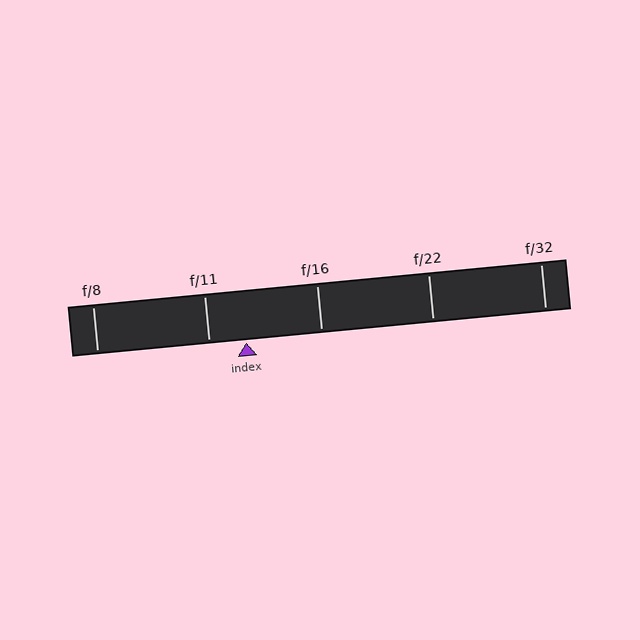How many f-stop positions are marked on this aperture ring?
There are 5 f-stop positions marked.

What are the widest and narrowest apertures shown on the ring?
The widest aperture shown is f/8 and the narrowest is f/32.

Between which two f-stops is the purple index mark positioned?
The index mark is between f/11 and f/16.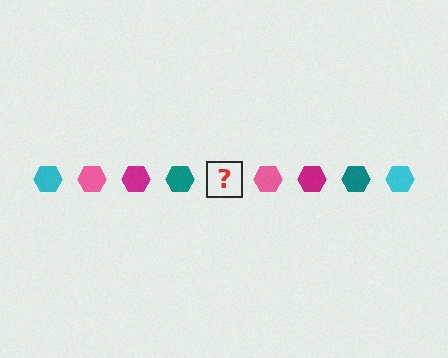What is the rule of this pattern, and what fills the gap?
The rule is that the pattern cycles through cyan, pink, magenta, teal hexagons. The gap should be filled with a cyan hexagon.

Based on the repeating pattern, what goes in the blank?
The blank should be a cyan hexagon.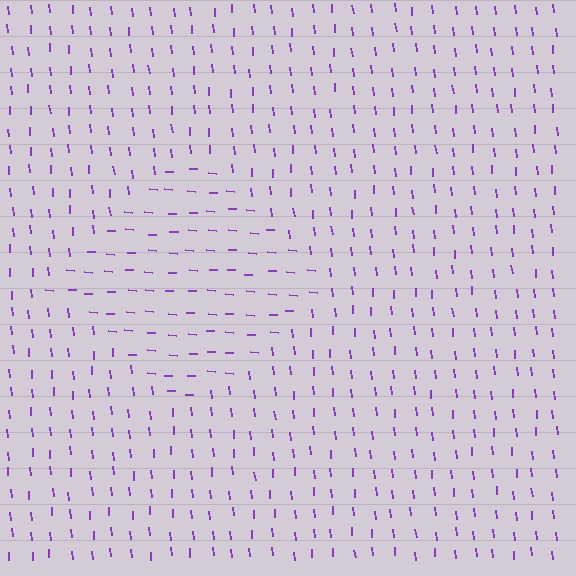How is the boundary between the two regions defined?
The boundary is defined purely by a change in line orientation (approximately 81 degrees difference). All lines are the same color and thickness.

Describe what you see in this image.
The image is filled with small purple line segments. A diamond region in the image has lines oriented differently from the surrounding lines, creating a visible texture boundary.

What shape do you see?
I see a diamond.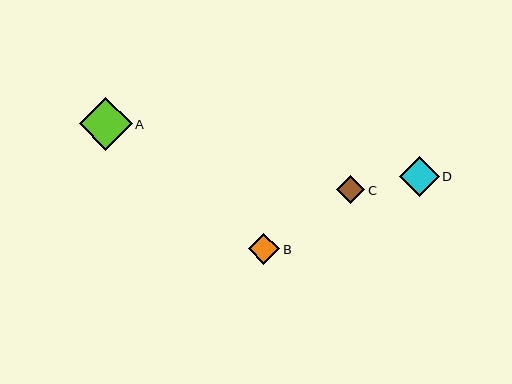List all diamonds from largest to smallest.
From largest to smallest: A, D, B, C.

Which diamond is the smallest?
Diamond C is the smallest with a size of approximately 29 pixels.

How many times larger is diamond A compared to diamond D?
Diamond A is approximately 1.3 times the size of diamond D.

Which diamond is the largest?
Diamond A is the largest with a size of approximately 53 pixels.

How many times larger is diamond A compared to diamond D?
Diamond A is approximately 1.3 times the size of diamond D.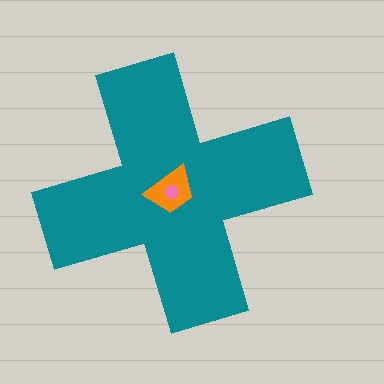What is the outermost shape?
The teal cross.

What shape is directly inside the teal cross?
The orange trapezoid.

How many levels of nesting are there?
3.